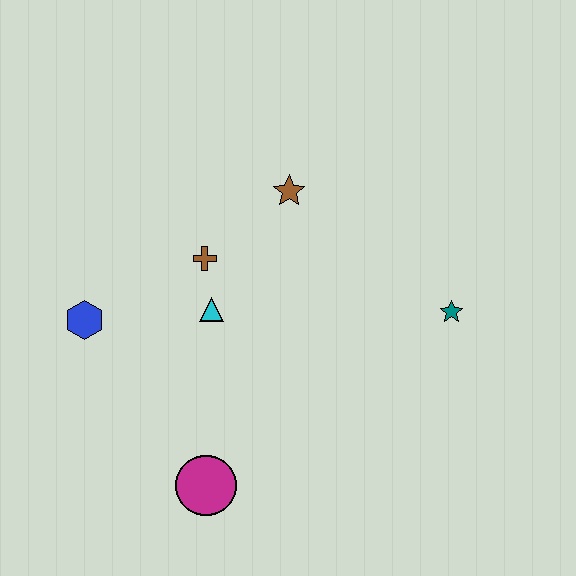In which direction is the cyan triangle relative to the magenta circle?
The cyan triangle is above the magenta circle.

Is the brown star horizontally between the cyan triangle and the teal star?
Yes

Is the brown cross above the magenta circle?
Yes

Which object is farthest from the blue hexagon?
The teal star is farthest from the blue hexagon.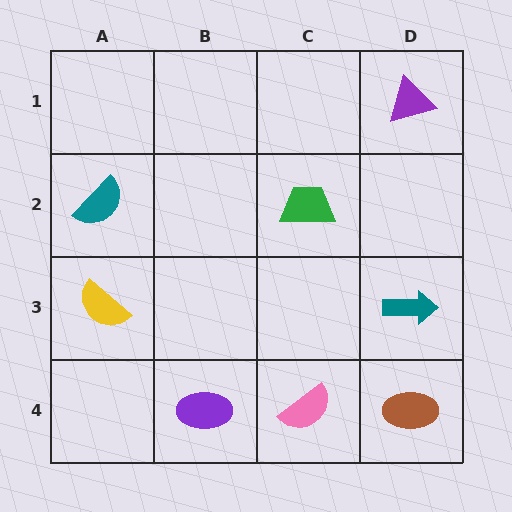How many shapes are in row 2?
2 shapes.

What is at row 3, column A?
A yellow semicircle.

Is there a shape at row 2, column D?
No, that cell is empty.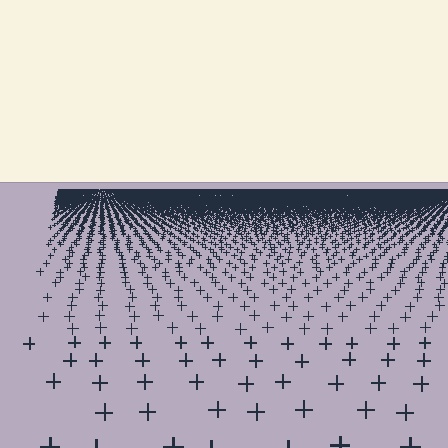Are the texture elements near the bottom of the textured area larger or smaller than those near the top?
Larger. Near the bottom, elements are closer to the viewer and appear at a bigger on-screen size.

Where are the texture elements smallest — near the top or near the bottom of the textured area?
Near the top.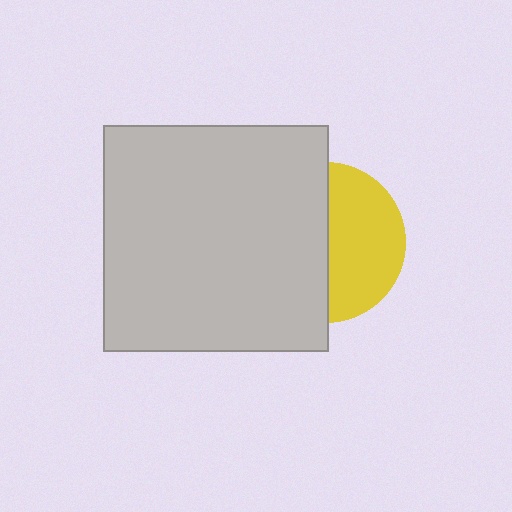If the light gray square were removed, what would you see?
You would see the complete yellow circle.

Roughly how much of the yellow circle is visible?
About half of it is visible (roughly 47%).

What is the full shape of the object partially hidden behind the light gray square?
The partially hidden object is a yellow circle.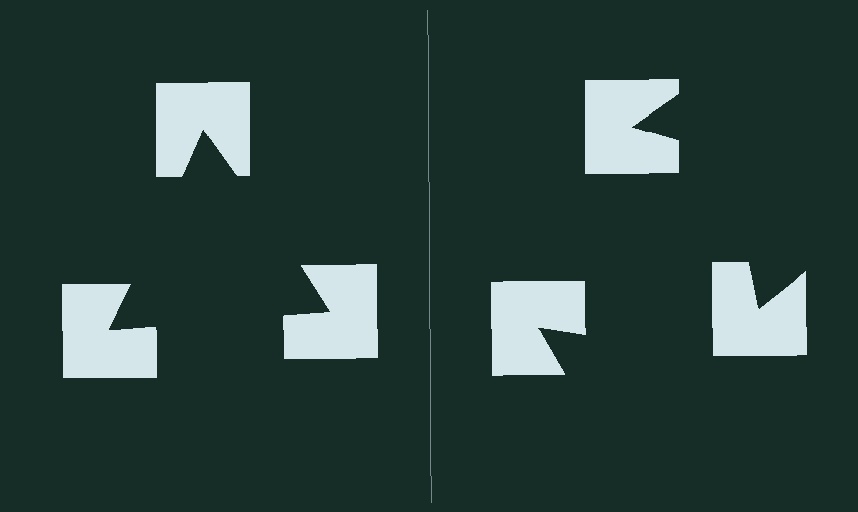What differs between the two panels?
The notched squares are positioned identically on both sides; only the wedge orientations differ. On the left they align to a triangle; on the right they are misaligned.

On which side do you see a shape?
An illusory triangle appears on the left side. On the right side the wedge cuts are rotated, so no coherent shape forms.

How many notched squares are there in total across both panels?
6 — 3 on each side.